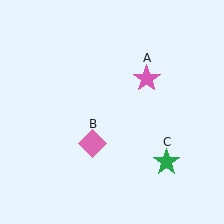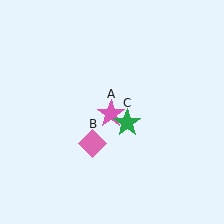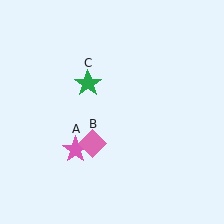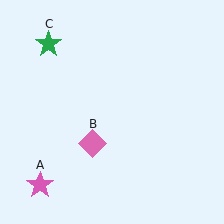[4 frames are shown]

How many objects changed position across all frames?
2 objects changed position: pink star (object A), green star (object C).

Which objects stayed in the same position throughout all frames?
Pink diamond (object B) remained stationary.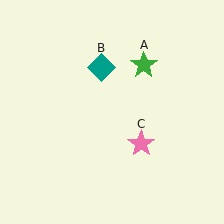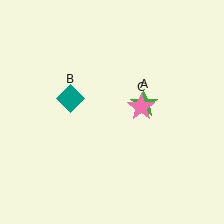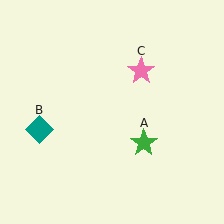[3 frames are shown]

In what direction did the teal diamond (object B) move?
The teal diamond (object B) moved down and to the left.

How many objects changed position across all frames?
3 objects changed position: green star (object A), teal diamond (object B), pink star (object C).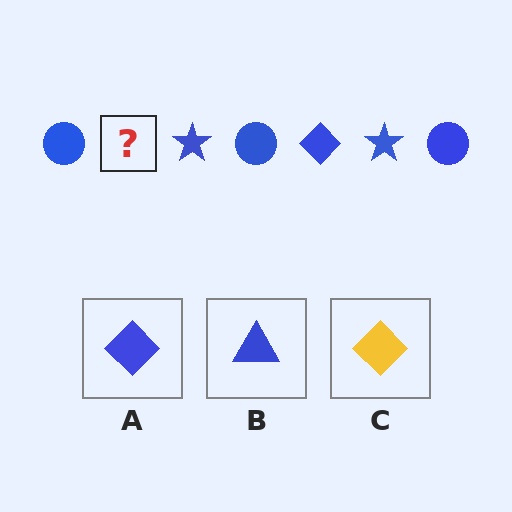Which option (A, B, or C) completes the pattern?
A.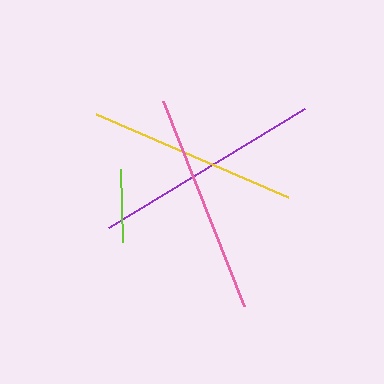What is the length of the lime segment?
The lime segment is approximately 73 pixels long.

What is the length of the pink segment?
The pink segment is approximately 220 pixels long.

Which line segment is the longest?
The purple line is the longest at approximately 228 pixels.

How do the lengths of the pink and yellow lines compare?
The pink and yellow lines are approximately the same length.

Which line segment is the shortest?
The lime line is the shortest at approximately 73 pixels.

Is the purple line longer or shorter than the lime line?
The purple line is longer than the lime line.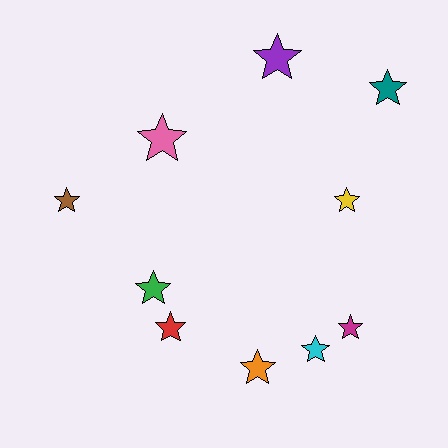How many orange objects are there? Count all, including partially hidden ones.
There is 1 orange object.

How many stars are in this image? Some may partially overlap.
There are 10 stars.